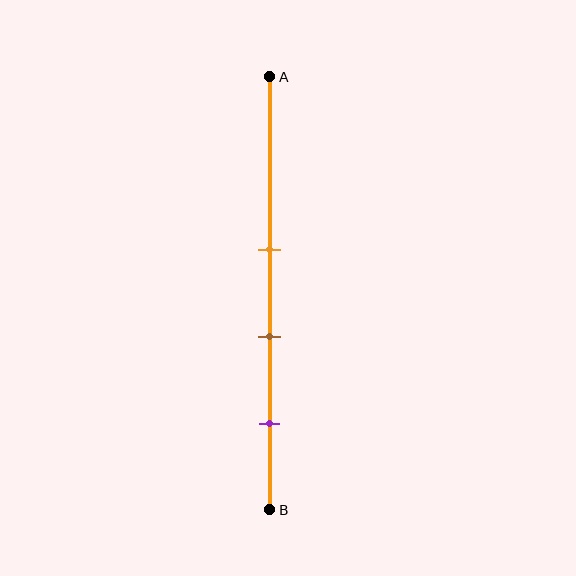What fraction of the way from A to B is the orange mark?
The orange mark is approximately 40% (0.4) of the way from A to B.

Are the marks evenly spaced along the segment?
Yes, the marks are approximately evenly spaced.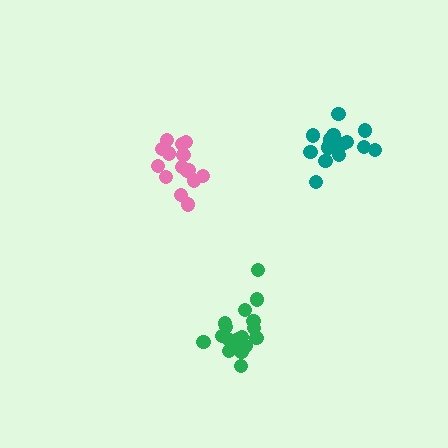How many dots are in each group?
Group 1: 15 dots, Group 2: 17 dots, Group 3: 20 dots (52 total).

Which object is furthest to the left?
The pink cluster is leftmost.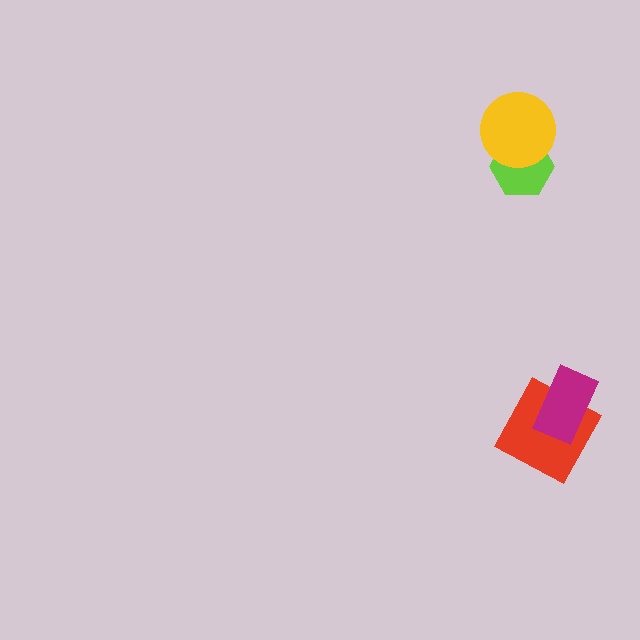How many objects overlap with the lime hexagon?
1 object overlaps with the lime hexagon.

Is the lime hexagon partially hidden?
Yes, it is partially covered by another shape.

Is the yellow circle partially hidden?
No, no other shape covers it.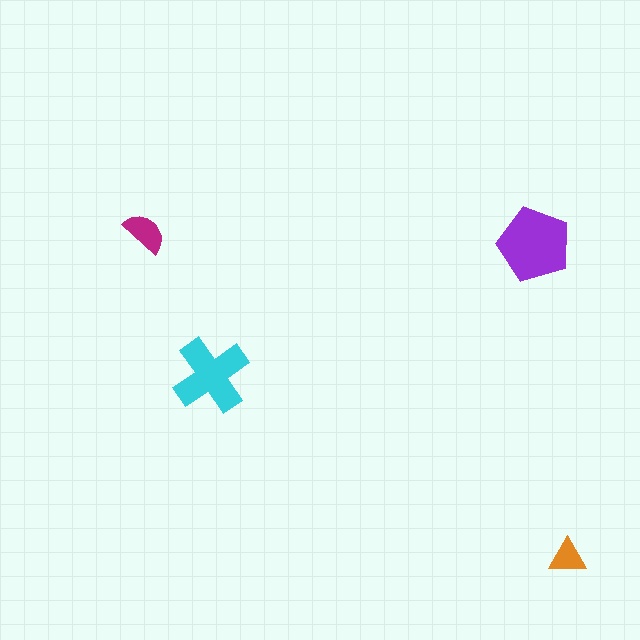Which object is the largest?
The purple pentagon.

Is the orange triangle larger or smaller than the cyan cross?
Smaller.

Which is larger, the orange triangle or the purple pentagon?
The purple pentagon.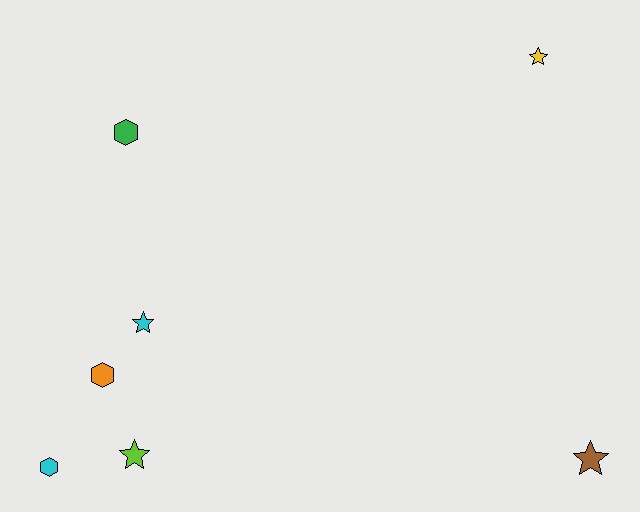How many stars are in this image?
There are 4 stars.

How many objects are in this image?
There are 7 objects.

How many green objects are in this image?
There is 1 green object.